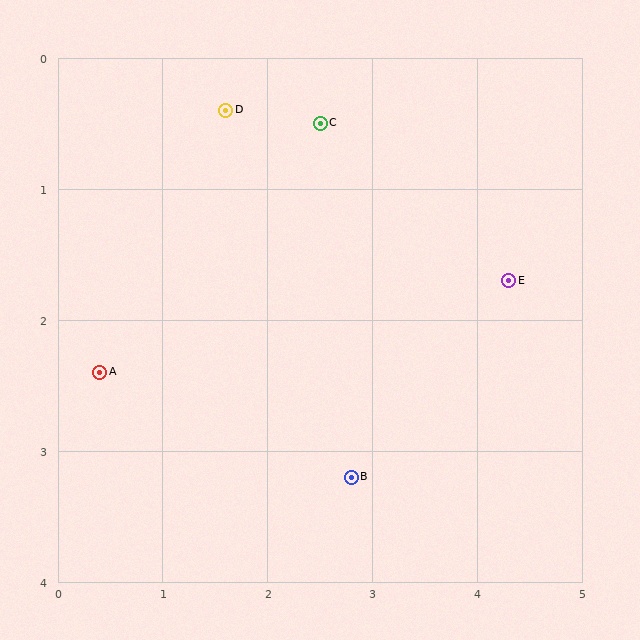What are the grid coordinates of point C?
Point C is at approximately (2.5, 0.5).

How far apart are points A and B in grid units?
Points A and B are about 2.5 grid units apart.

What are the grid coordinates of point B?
Point B is at approximately (2.8, 3.2).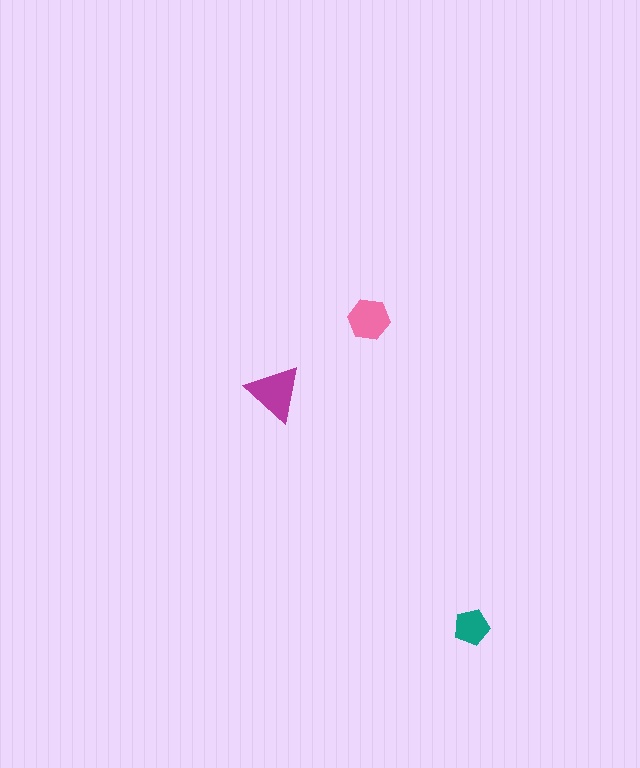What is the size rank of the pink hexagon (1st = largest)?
2nd.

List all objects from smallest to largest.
The teal pentagon, the pink hexagon, the magenta triangle.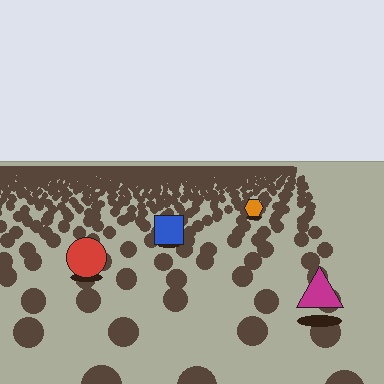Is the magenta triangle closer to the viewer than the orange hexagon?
Yes. The magenta triangle is closer — you can tell from the texture gradient: the ground texture is coarser near it.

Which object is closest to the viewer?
The magenta triangle is closest. The texture marks near it are larger and more spread out.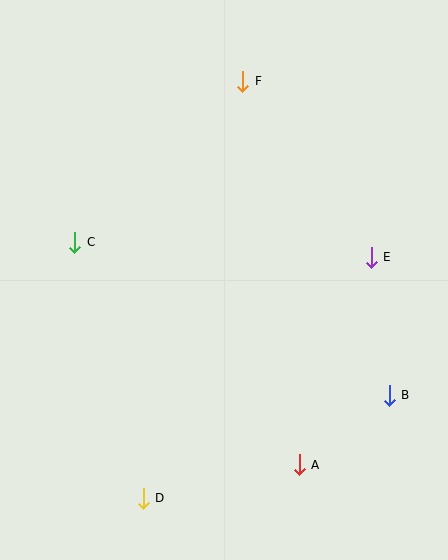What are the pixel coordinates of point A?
Point A is at (299, 465).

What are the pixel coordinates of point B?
Point B is at (389, 395).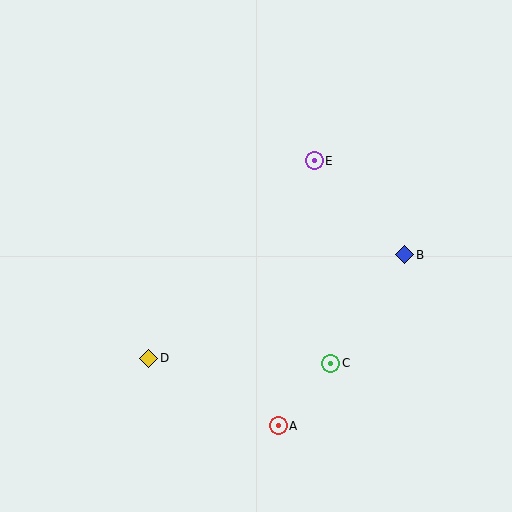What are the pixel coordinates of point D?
Point D is at (149, 358).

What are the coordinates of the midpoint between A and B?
The midpoint between A and B is at (341, 340).